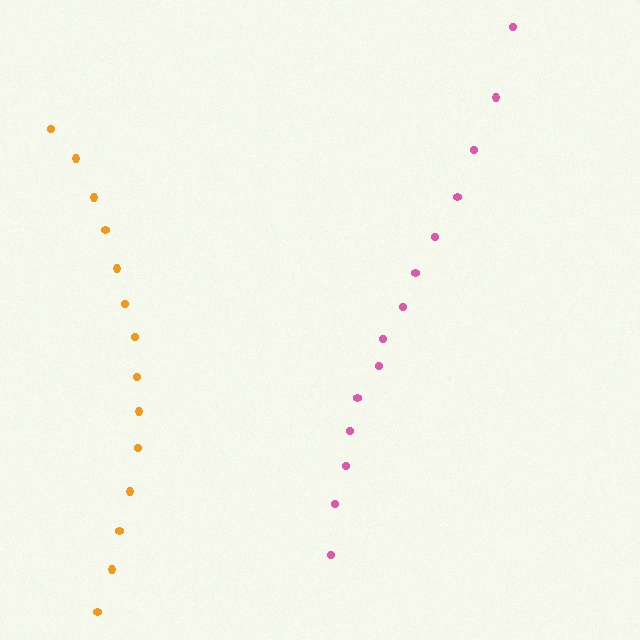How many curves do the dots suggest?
There are 2 distinct paths.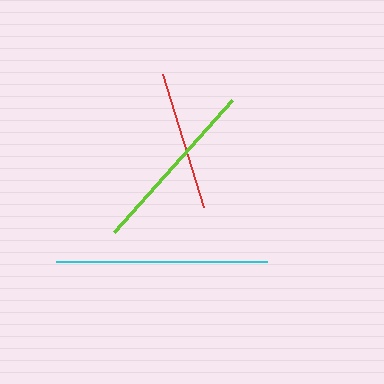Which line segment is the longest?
The cyan line is the longest at approximately 211 pixels.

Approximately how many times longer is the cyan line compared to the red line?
The cyan line is approximately 1.5 times the length of the red line.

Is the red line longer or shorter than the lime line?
The lime line is longer than the red line.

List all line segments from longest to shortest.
From longest to shortest: cyan, lime, red.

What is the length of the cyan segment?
The cyan segment is approximately 211 pixels long.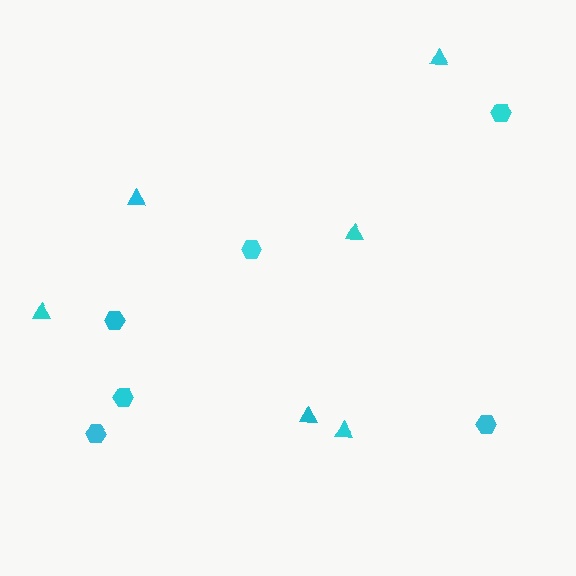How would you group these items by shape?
There are 2 groups: one group of hexagons (6) and one group of triangles (6).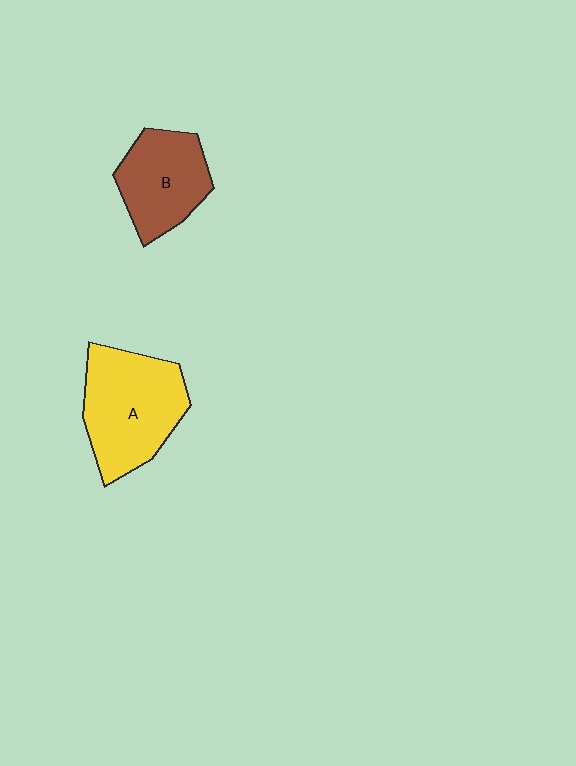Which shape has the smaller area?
Shape B (brown).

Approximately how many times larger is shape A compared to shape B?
Approximately 1.4 times.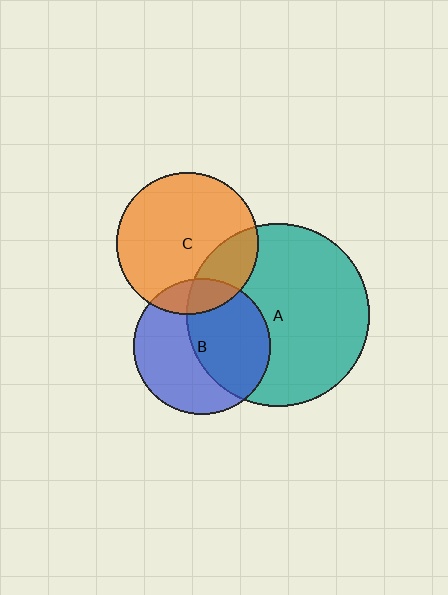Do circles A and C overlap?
Yes.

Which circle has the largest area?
Circle A (teal).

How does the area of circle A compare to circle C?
Approximately 1.7 times.